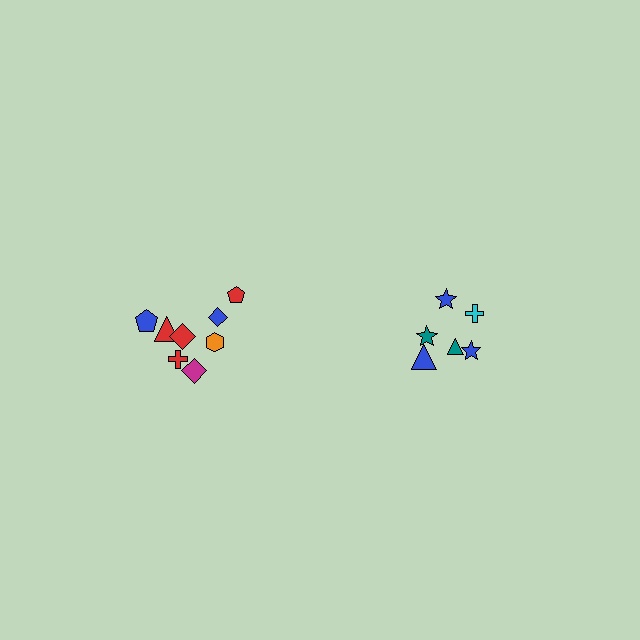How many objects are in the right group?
There are 6 objects.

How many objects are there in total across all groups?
There are 14 objects.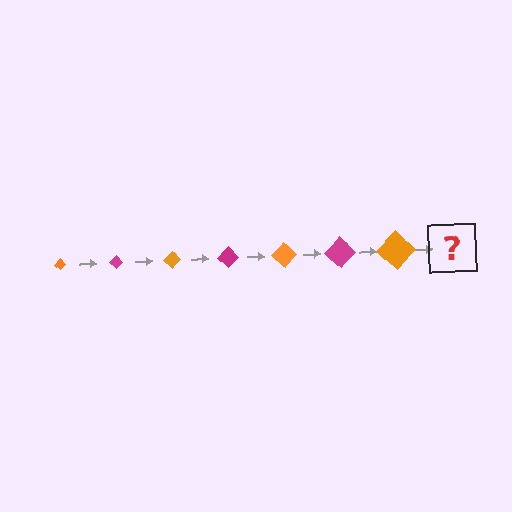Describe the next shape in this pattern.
It should be a magenta diamond, larger than the previous one.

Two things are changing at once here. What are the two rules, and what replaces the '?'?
The two rules are that the diamond grows larger each step and the color cycles through orange and magenta. The '?' should be a magenta diamond, larger than the previous one.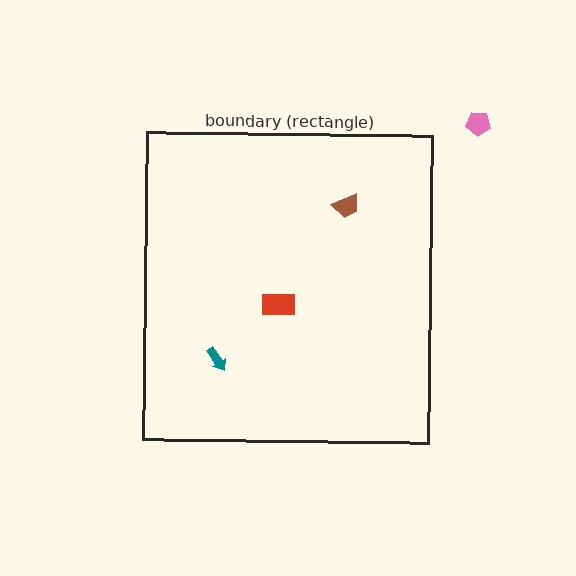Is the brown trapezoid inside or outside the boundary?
Inside.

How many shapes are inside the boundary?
3 inside, 1 outside.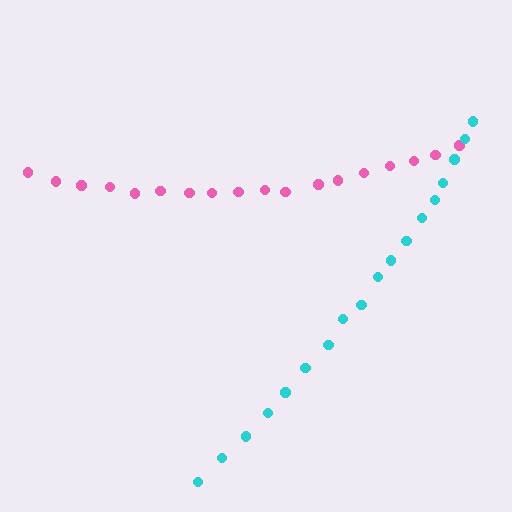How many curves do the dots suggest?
There are 2 distinct paths.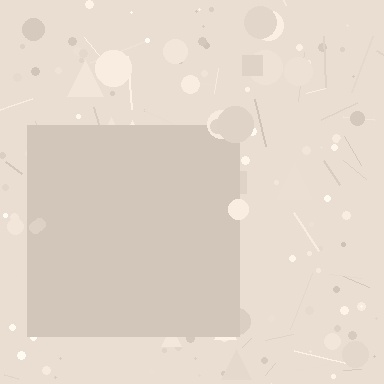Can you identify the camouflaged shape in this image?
The camouflaged shape is a square.